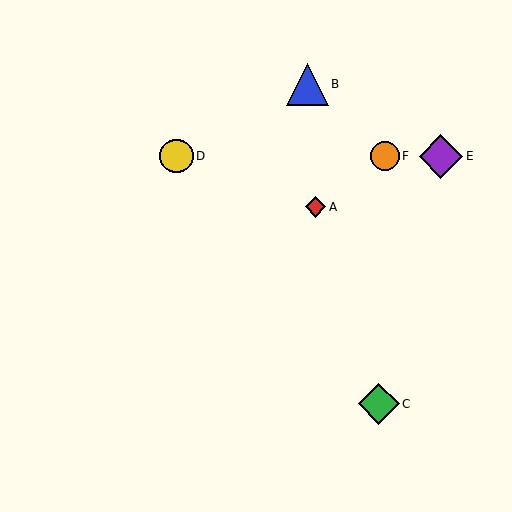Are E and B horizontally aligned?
No, E is at y≈156 and B is at y≈84.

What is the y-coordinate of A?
Object A is at y≈207.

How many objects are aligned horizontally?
3 objects (D, E, F) are aligned horizontally.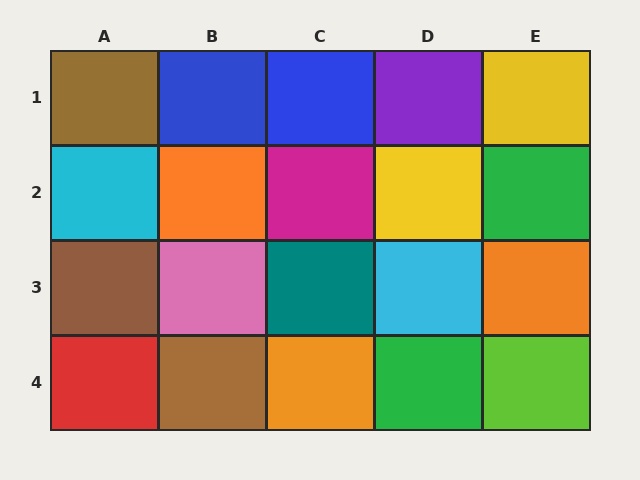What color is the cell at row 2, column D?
Yellow.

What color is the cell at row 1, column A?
Brown.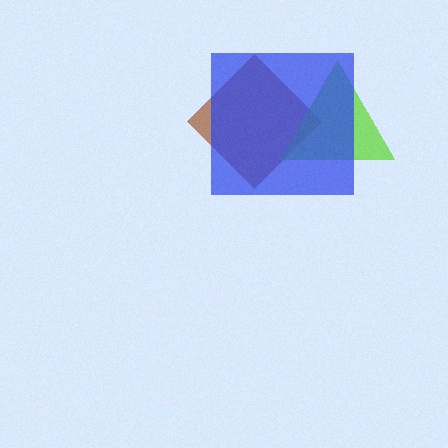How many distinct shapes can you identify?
There are 3 distinct shapes: a brown diamond, a lime triangle, a blue square.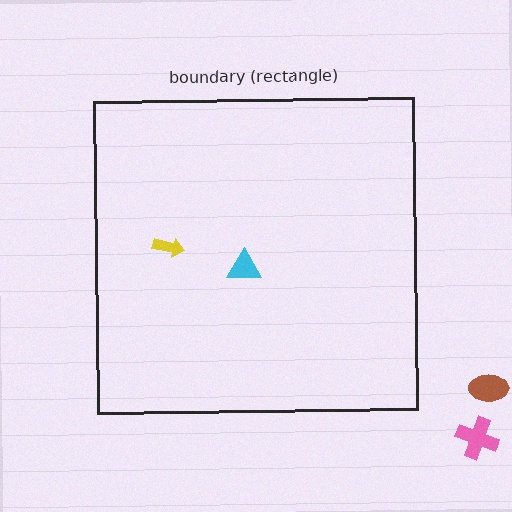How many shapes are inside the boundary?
2 inside, 2 outside.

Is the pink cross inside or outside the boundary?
Outside.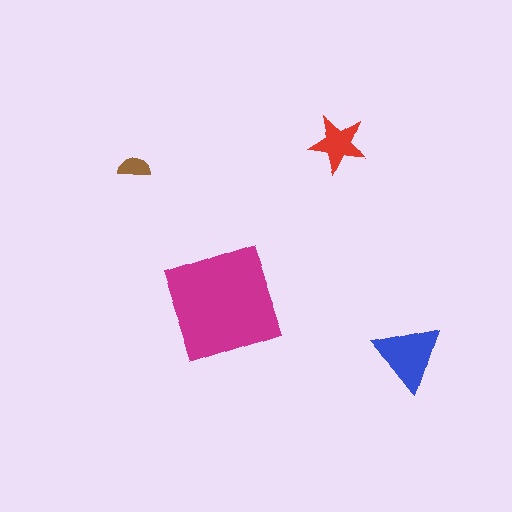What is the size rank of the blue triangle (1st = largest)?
2nd.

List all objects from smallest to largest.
The brown semicircle, the red star, the blue triangle, the magenta square.